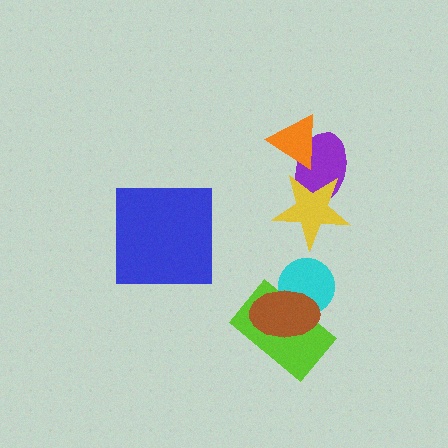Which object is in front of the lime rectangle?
The brown ellipse is in front of the lime rectangle.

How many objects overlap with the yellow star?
1 object overlaps with the yellow star.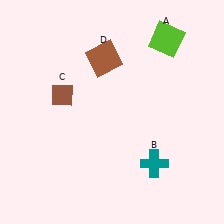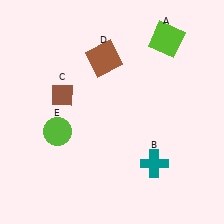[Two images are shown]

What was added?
A lime circle (E) was added in Image 2.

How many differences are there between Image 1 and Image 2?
There is 1 difference between the two images.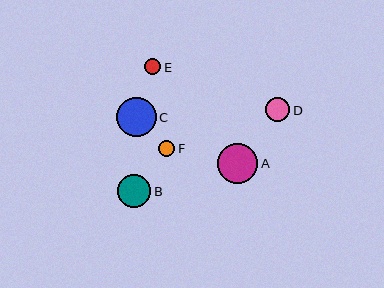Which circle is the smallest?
Circle E is the smallest with a size of approximately 16 pixels.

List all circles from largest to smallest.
From largest to smallest: A, C, B, D, F, E.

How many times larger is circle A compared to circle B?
Circle A is approximately 1.2 times the size of circle B.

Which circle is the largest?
Circle A is the largest with a size of approximately 40 pixels.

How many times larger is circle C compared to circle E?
Circle C is approximately 2.5 times the size of circle E.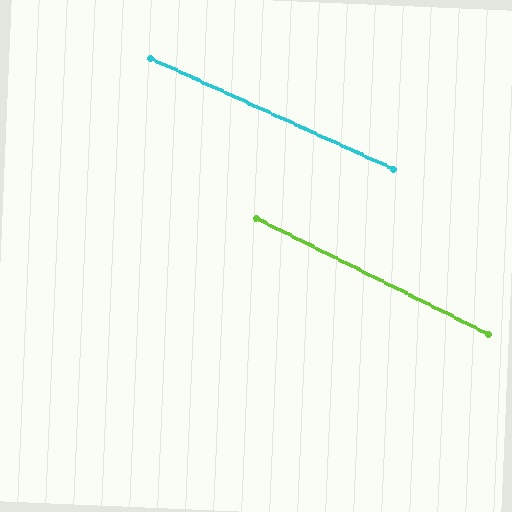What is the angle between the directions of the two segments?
Approximately 2 degrees.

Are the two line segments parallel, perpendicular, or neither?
Parallel — their directions differ by only 1.9°.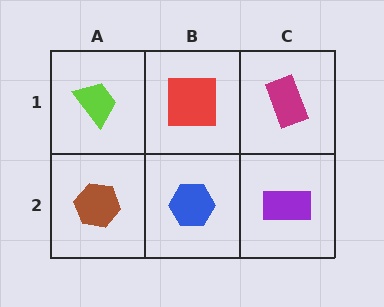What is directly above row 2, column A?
A lime trapezoid.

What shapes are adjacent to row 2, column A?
A lime trapezoid (row 1, column A), a blue hexagon (row 2, column B).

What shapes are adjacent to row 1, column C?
A purple rectangle (row 2, column C), a red square (row 1, column B).